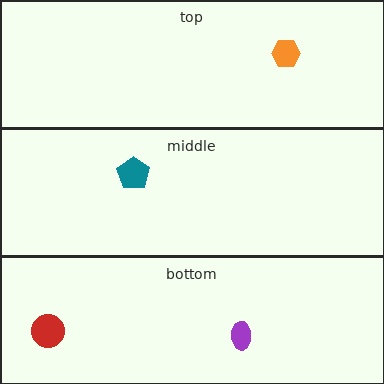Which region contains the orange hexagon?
The top region.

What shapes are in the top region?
The orange hexagon.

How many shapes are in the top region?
1.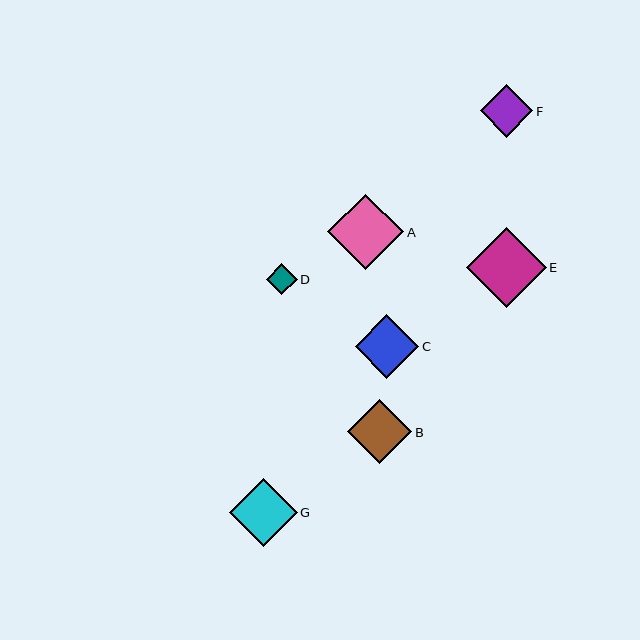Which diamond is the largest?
Diamond E is the largest with a size of approximately 80 pixels.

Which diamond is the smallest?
Diamond D is the smallest with a size of approximately 31 pixels.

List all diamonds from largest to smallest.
From largest to smallest: E, A, G, B, C, F, D.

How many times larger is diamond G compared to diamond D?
Diamond G is approximately 2.2 times the size of diamond D.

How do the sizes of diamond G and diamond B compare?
Diamond G and diamond B are approximately the same size.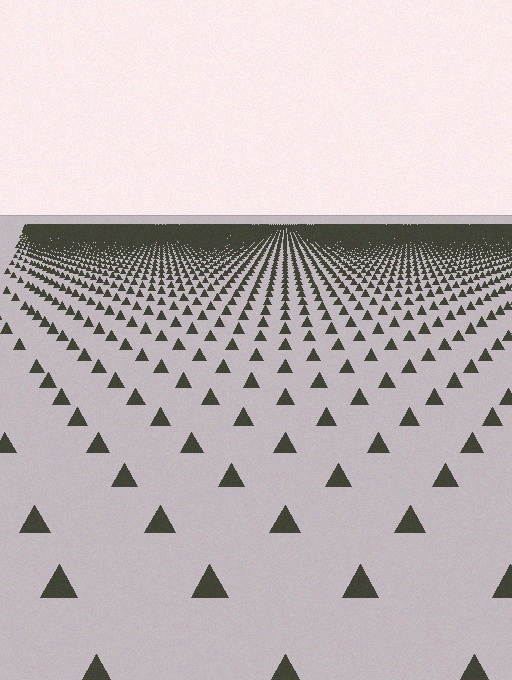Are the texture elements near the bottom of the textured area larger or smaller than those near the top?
Larger. Near the bottom, elements are closer to the viewer and appear at a bigger on-screen size.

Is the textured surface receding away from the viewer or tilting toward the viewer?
The surface is receding away from the viewer. Texture elements get smaller and denser toward the top.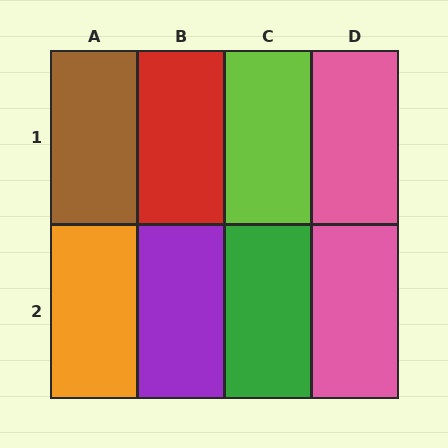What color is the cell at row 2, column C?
Green.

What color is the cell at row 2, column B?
Purple.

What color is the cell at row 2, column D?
Pink.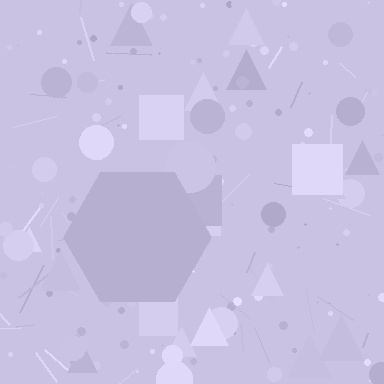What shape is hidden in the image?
A hexagon is hidden in the image.